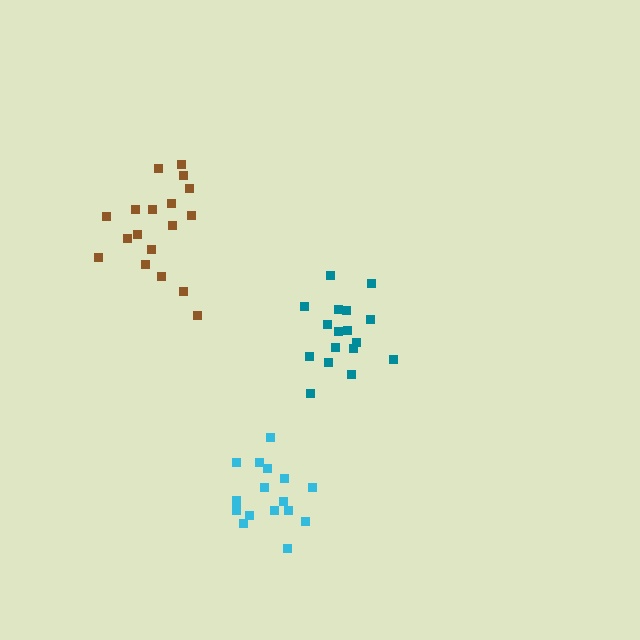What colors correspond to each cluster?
The clusters are colored: cyan, brown, teal.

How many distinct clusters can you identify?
There are 3 distinct clusters.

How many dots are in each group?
Group 1: 17 dots, Group 2: 18 dots, Group 3: 17 dots (52 total).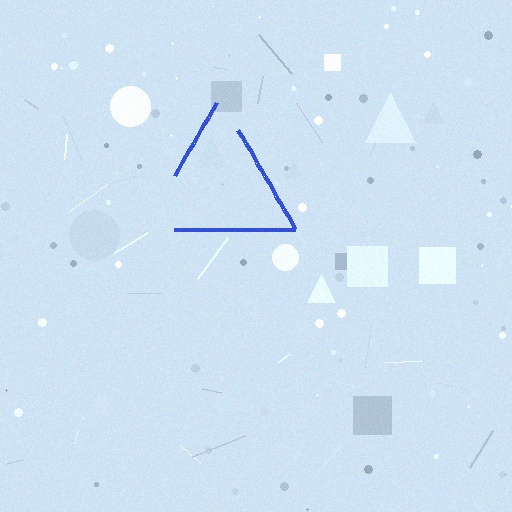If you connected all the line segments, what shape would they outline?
They would outline a triangle.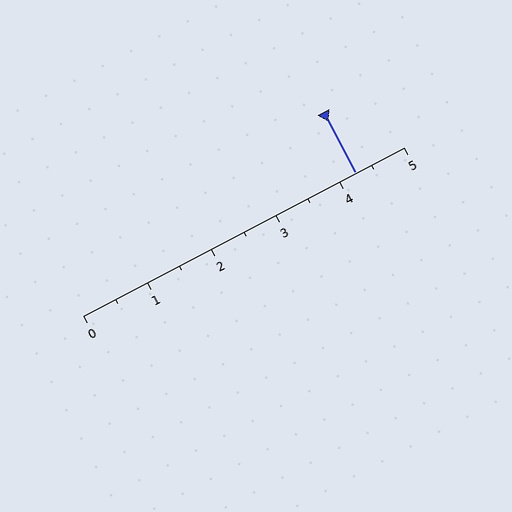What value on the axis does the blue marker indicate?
The marker indicates approximately 4.2.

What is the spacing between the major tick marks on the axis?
The major ticks are spaced 1 apart.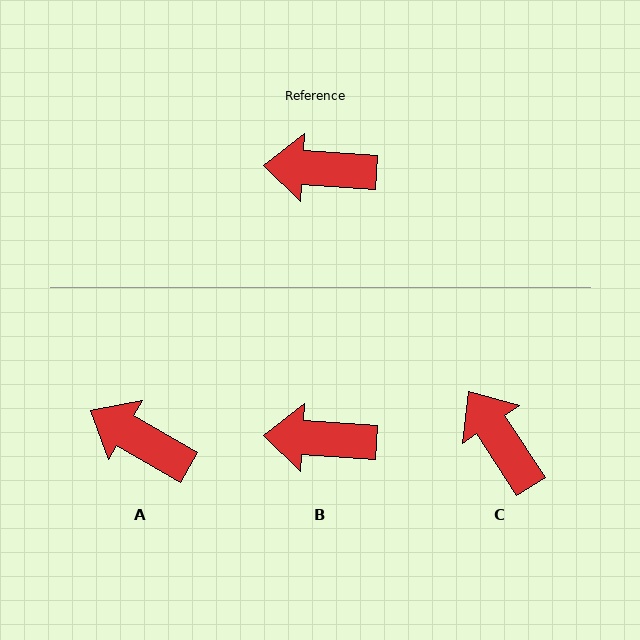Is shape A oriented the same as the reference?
No, it is off by about 27 degrees.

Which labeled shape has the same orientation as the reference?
B.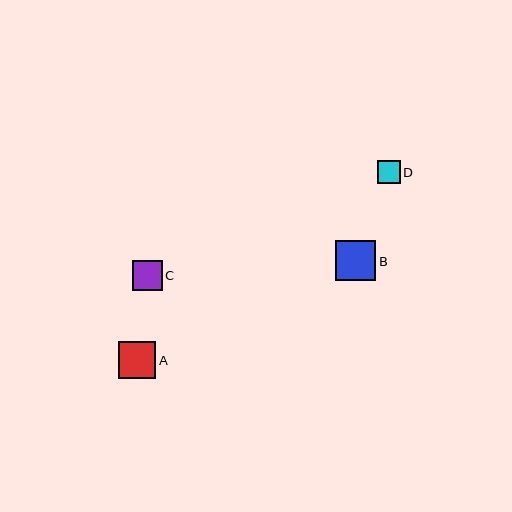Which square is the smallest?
Square D is the smallest with a size of approximately 23 pixels.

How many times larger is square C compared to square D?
Square C is approximately 1.3 times the size of square D.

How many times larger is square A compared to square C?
Square A is approximately 1.2 times the size of square C.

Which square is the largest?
Square B is the largest with a size of approximately 40 pixels.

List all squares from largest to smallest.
From largest to smallest: B, A, C, D.